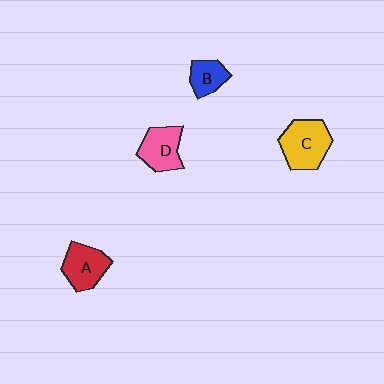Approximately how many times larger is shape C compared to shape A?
Approximately 1.2 times.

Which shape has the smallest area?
Shape B (blue).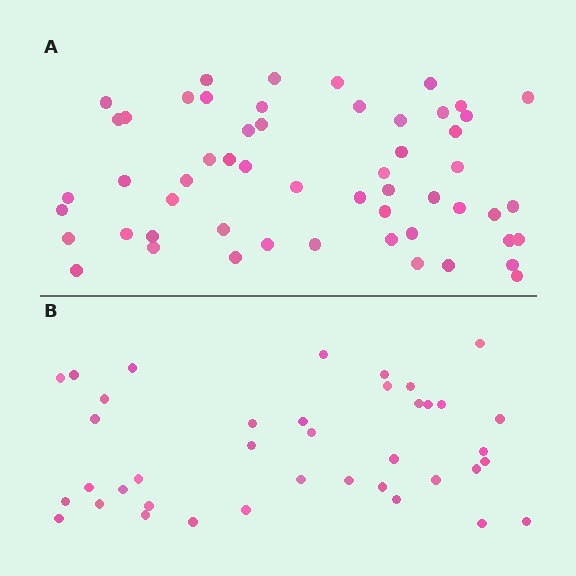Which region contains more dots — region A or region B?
Region A (the top region) has more dots.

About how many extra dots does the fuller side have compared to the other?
Region A has approximately 15 more dots than region B.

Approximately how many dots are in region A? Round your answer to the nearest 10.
About 60 dots. (The exact count is 55, which rounds to 60.)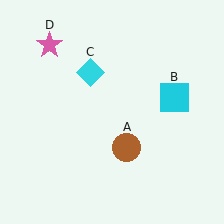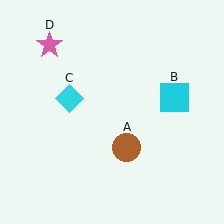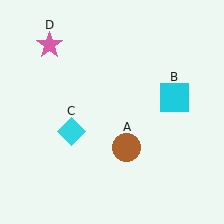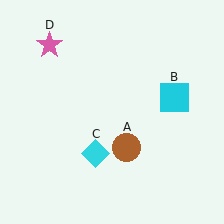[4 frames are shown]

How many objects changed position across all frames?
1 object changed position: cyan diamond (object C).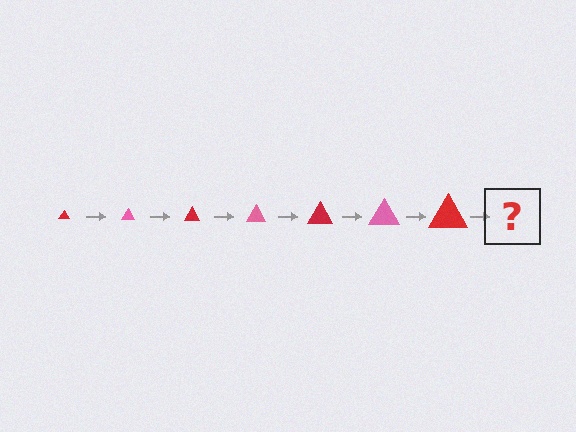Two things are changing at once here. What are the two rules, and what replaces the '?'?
The two rules are that the triangle grows larger each step and the color cycles through red and pink. The '?' should be a pink triangle, larger than the previous one.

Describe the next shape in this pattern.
It should be a pink triangle, larger than the previous one.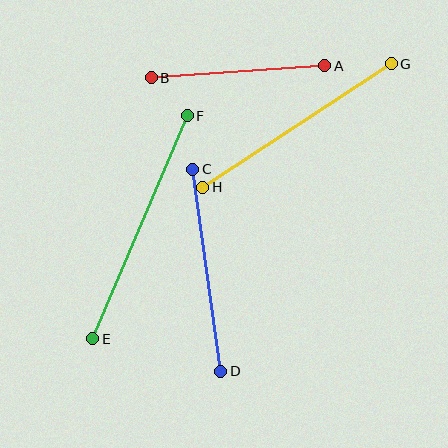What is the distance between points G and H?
The distance is approximately 225 pixels.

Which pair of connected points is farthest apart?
Points E and F are farthest apart.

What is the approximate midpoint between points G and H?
The midpoint is at approximately (297, 126) pixels.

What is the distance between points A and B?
The distance is approximately 174 pixels.